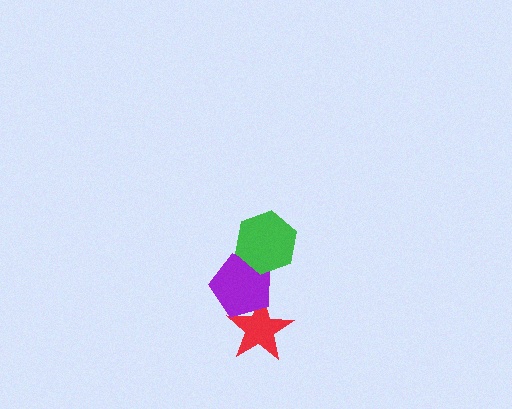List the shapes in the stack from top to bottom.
From top to bottom: the green hexagon, the purple pentagon, the red star.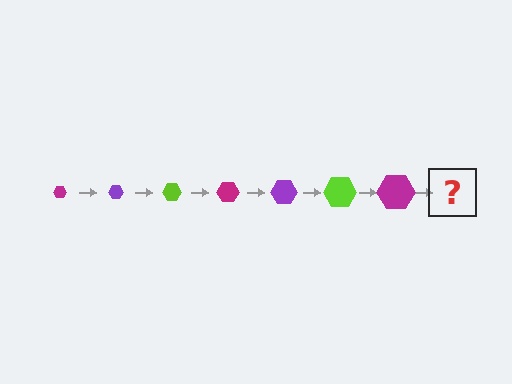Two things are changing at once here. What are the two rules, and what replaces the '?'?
The two rules are that the hexagon grows larger each step and the color cycles through magenta, purple, and lime. The '?' should be a purple hexagon, larger than the previous one.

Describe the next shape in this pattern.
It should be a purple hexagon, larger than the previous one.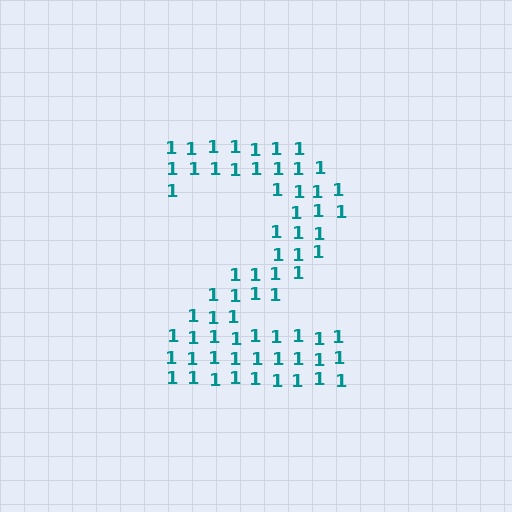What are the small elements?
The small elements are digit 1's.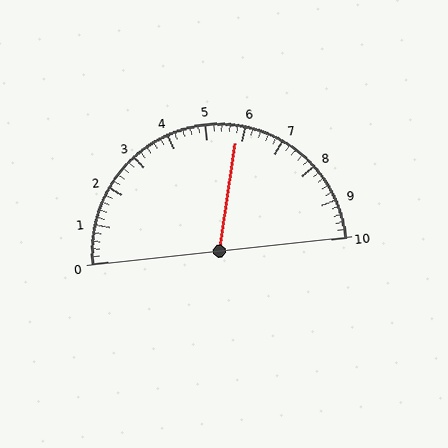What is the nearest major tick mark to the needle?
The nearest major tick mark is 6.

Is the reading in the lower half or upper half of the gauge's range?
The reading is in the upper half of the range (0 to 10).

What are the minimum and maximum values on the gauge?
The gauge ranges from 0 to 10.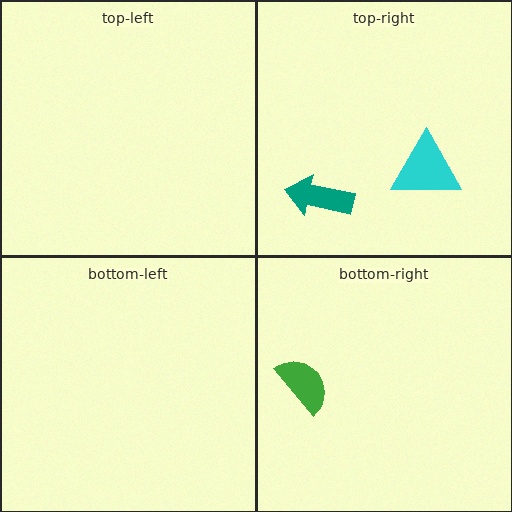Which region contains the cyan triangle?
The top-right region.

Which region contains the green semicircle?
The bottom-right region.